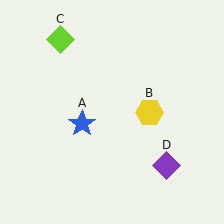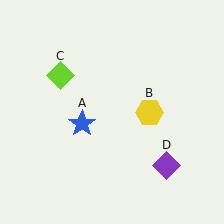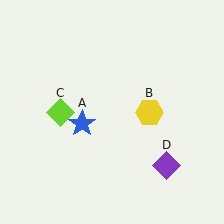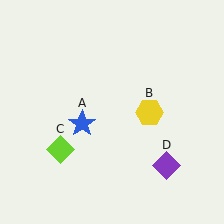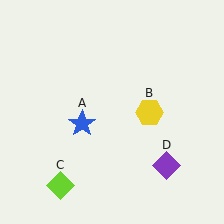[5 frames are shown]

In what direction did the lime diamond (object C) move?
The lime diamond (object C) moved down.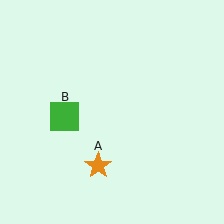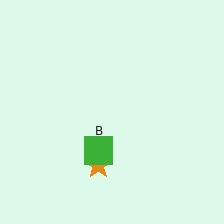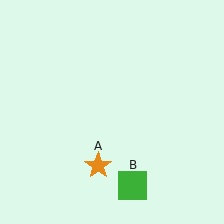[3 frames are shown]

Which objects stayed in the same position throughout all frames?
Orange star (object A) remained stationary.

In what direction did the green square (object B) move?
The green square (object B) moved down and to the right.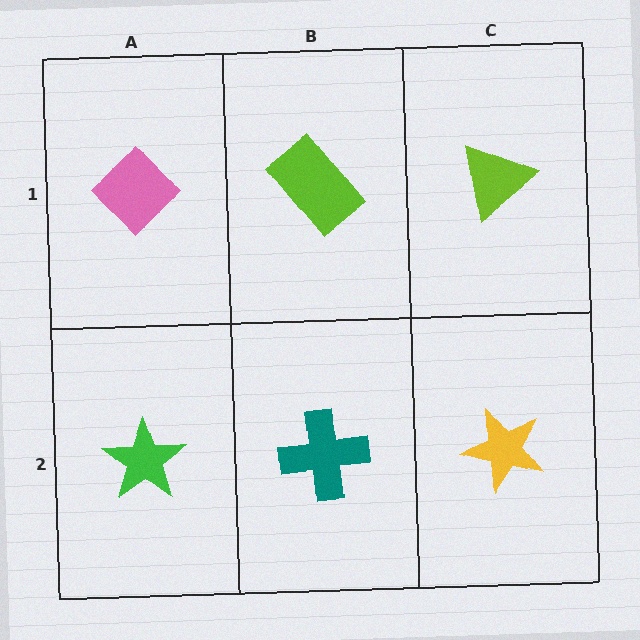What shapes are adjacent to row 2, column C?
A lime triangle (row 1, column C), a teal cross (row 2, column B).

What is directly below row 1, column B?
A teal cross.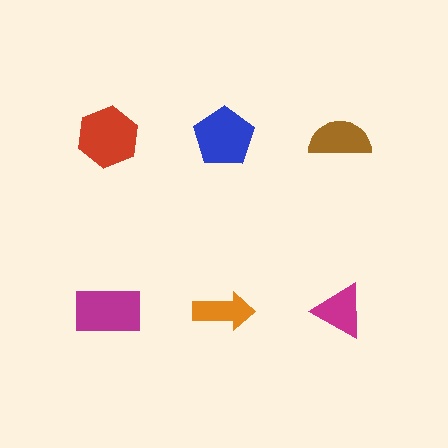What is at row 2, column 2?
An orange arrow.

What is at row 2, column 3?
A magenta triangle.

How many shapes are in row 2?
3 shapes.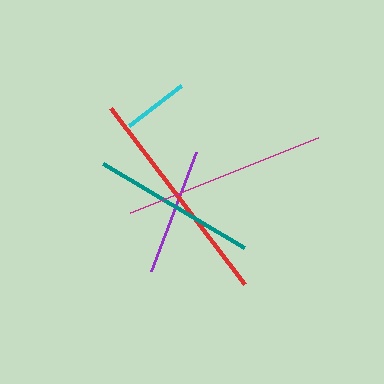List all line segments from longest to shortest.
From longest to shortest: red, magenta, teal, purple, cyan.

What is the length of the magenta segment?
The magenta segment is approximately 202 pixels long.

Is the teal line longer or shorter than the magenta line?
The magenta line is longer than the teal line.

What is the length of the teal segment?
The teal segment is approximately 164 pixels long.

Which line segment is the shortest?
The cyan line is the shortest at approximately 65 pixels.